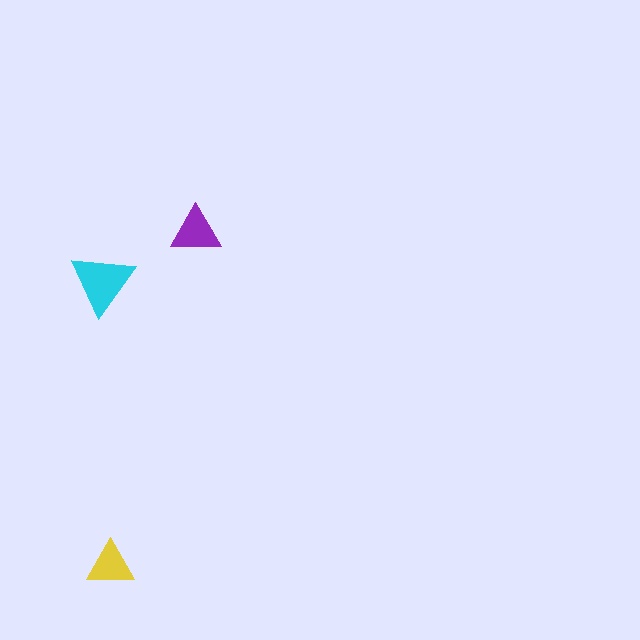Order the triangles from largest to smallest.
the cyan one, the purple one, the yellow one.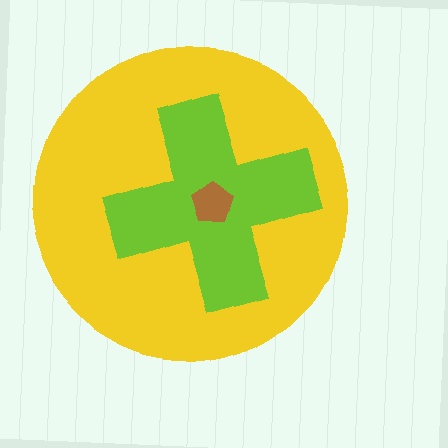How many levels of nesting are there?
3.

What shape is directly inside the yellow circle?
The lime cross.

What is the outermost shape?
The yellow circle.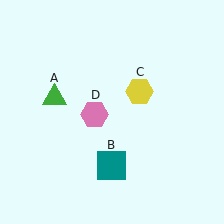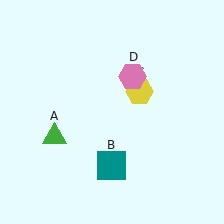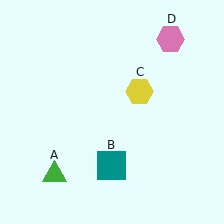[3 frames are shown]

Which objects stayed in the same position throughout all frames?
Teal square (object B) and yellow hexagon (object C) remained stationary.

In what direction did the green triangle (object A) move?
The green triangle (object A) moved down.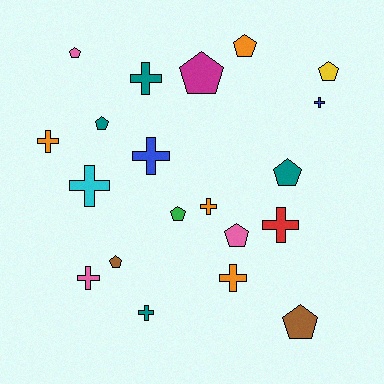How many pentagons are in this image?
There are 10 pentagons.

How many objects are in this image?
There are 20 objects.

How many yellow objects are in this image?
There is 1 yellow object.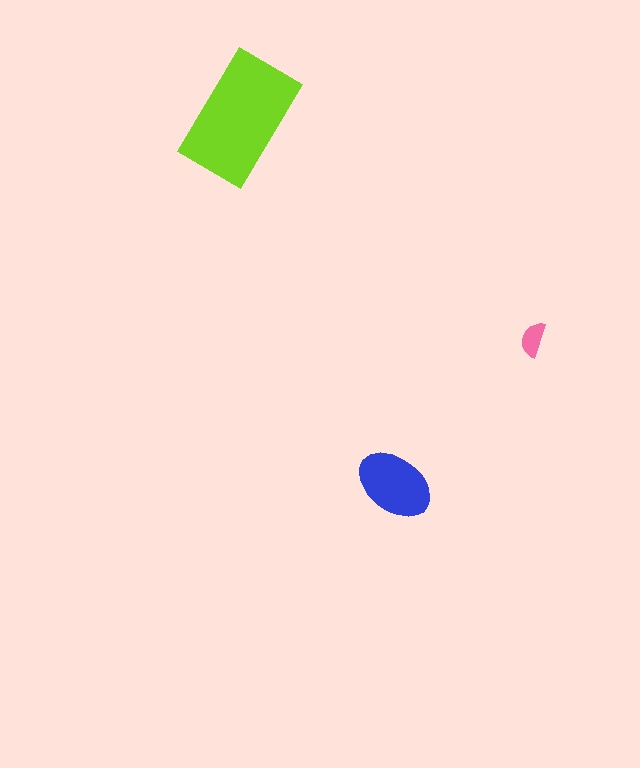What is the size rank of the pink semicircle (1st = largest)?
3rd.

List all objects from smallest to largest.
The pink semicircle, the blue ellipse, the lime rectangle.